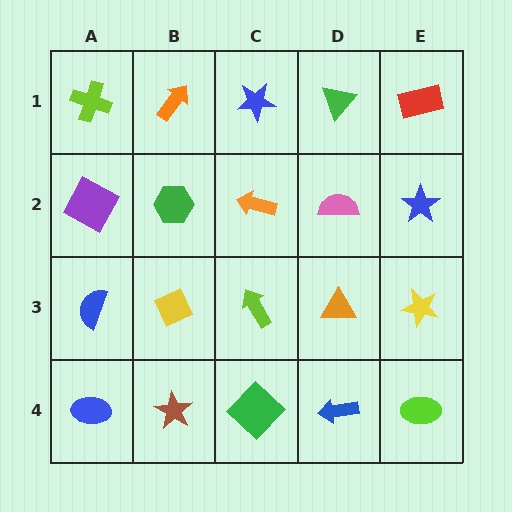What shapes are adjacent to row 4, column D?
An orange triangle (row 3, column D), a green diamond (row 4, column C), a lime ellipse (row 4, column E).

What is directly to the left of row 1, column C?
An orange arrow.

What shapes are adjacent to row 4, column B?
A yellow diamond (row 3, column B), a blue ellipse (row 4, column A), a green diamond (row 4, column C).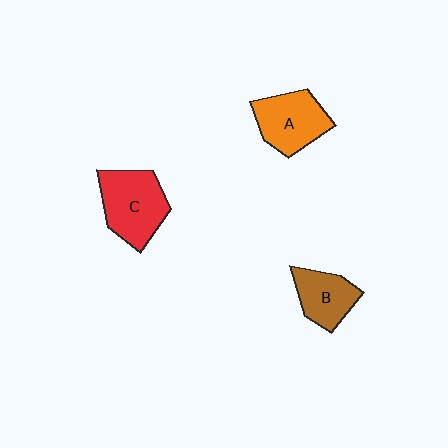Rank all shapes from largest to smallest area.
From largest to smallest: C (red), A (orange), B (brown).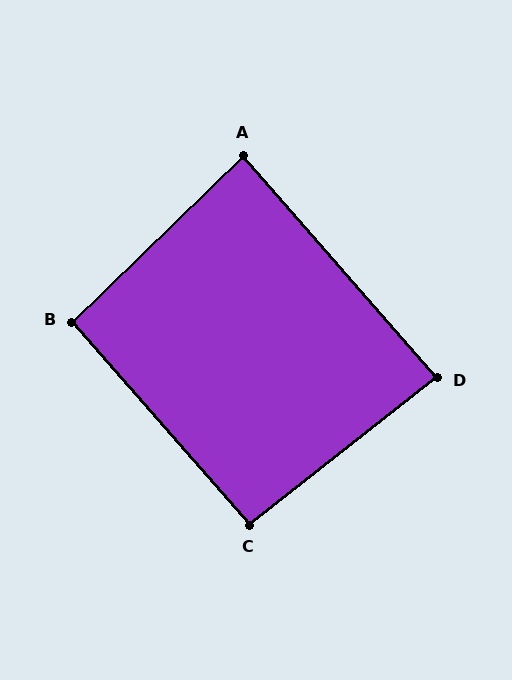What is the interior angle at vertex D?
Approximately 87 degrees (approximately right).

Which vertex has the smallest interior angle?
A, at approximately 87 degrees.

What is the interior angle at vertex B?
Approximately 93 degrees (approximately right).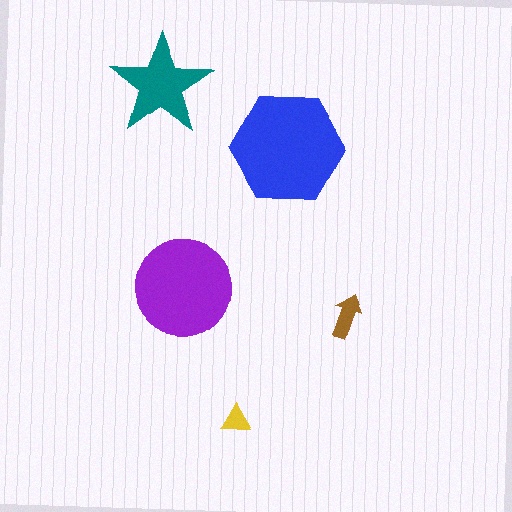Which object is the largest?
The blue hexagon.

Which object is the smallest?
The yellow triangle.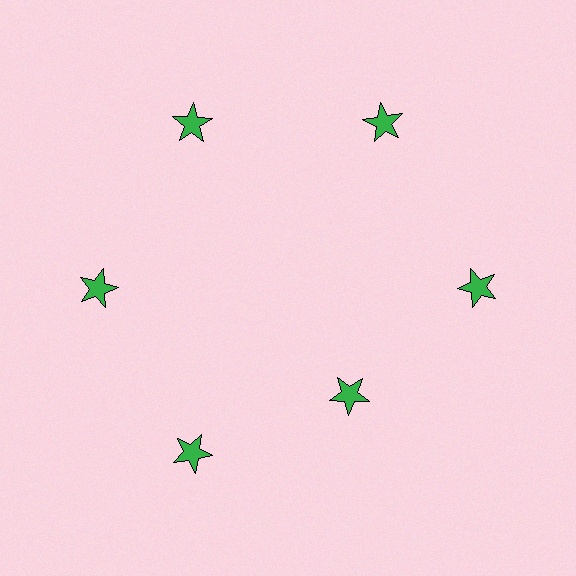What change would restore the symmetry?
The symmetry would be restored by moving it outward, back onto the ring so that all 6 stars sit at equal angles and equal distance from the center.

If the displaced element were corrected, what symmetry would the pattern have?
It would have 6-fold rotational symmetry — the pattern would map onto itself every 60 degrees.